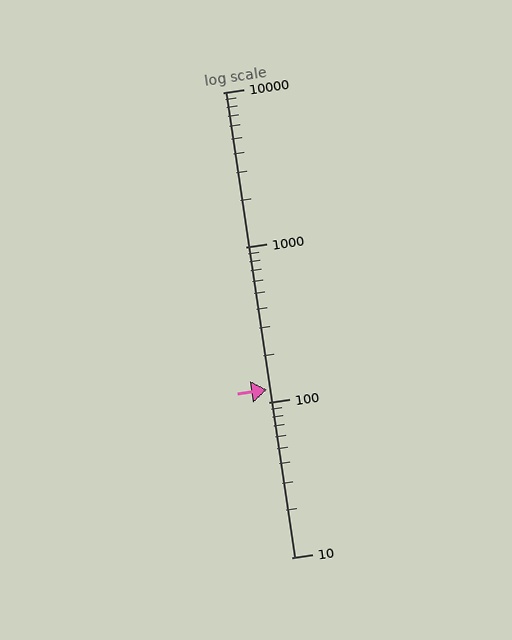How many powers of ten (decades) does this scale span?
The scale spans 3 decades, from 10 to 10000.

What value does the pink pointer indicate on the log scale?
The pointer indicates approximately 120.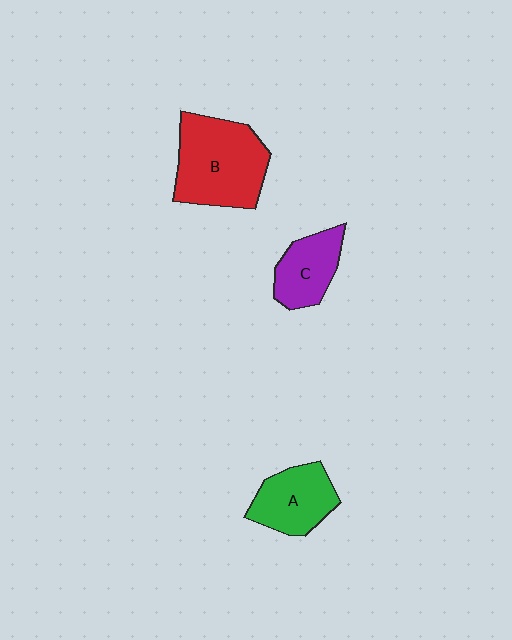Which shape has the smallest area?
Shape C (purple).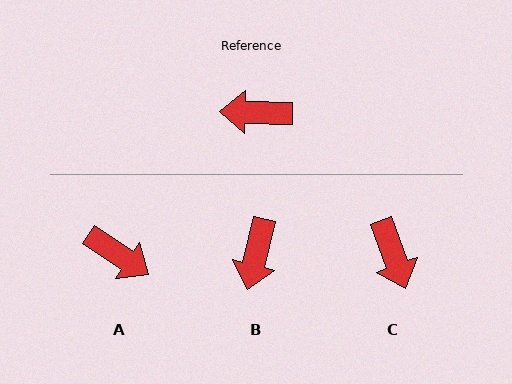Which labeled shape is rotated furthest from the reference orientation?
A, about 147 degrees away.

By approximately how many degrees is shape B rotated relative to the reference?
Approximately 78 degrees counter-clockwise.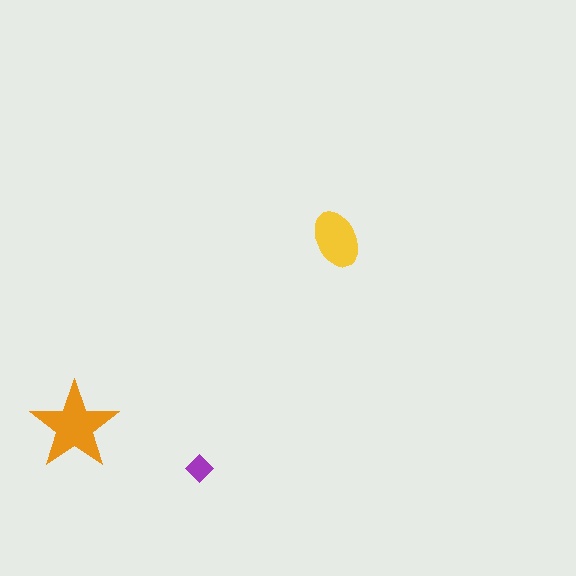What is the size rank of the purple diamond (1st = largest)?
3rd.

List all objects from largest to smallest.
The orange star, the yellow ellipse, the purple diamond.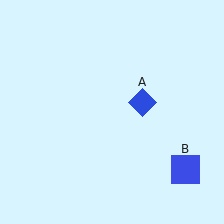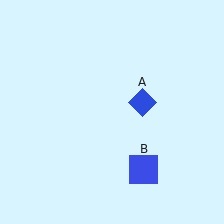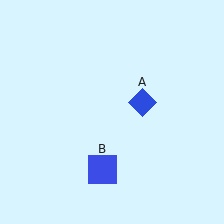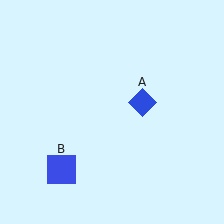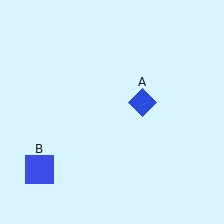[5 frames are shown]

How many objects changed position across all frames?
1 object changed position: blue square (object B).